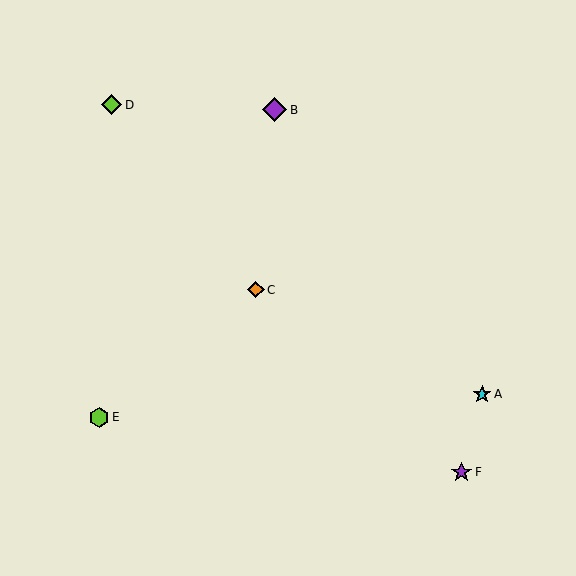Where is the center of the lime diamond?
The center of the lime diamond is at (112, 105).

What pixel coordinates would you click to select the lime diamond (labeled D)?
Click at (112, 105) to select the lime diamond D.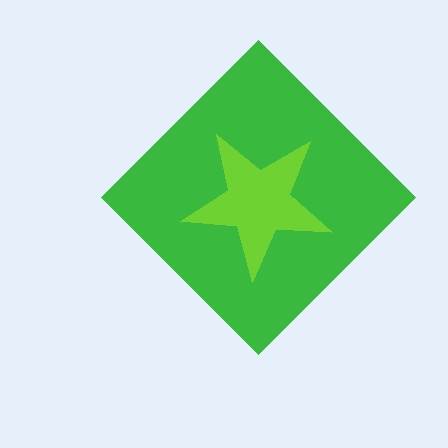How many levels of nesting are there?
2.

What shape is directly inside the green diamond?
The lime star.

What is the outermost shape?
The green diamond.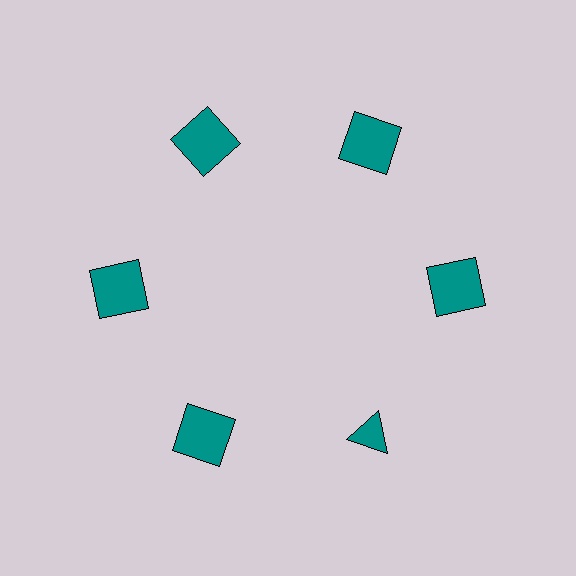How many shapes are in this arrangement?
There are 6 shapes arranged in a ring pattern.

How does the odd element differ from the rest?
It has a different shape: triangle instead of square.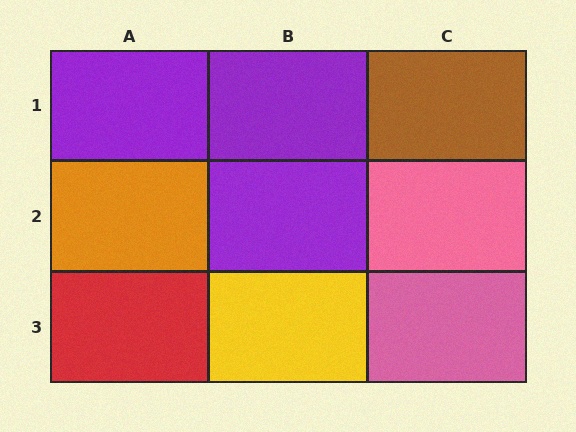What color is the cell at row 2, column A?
Orange.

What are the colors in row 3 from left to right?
Red, yellow, pink.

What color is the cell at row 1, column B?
Purple.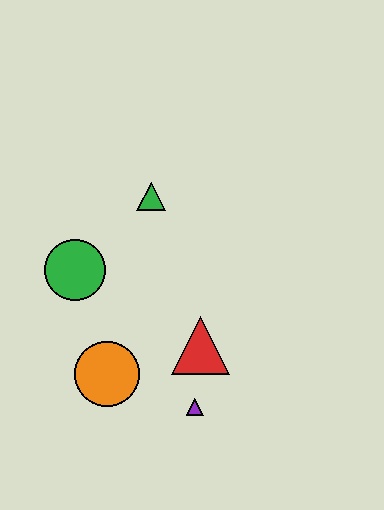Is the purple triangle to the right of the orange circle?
Yes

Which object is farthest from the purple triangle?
The green triangle is farthest from the purple triangle.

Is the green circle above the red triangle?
Yes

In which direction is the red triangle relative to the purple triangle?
The red triangle is above the purple triangle.